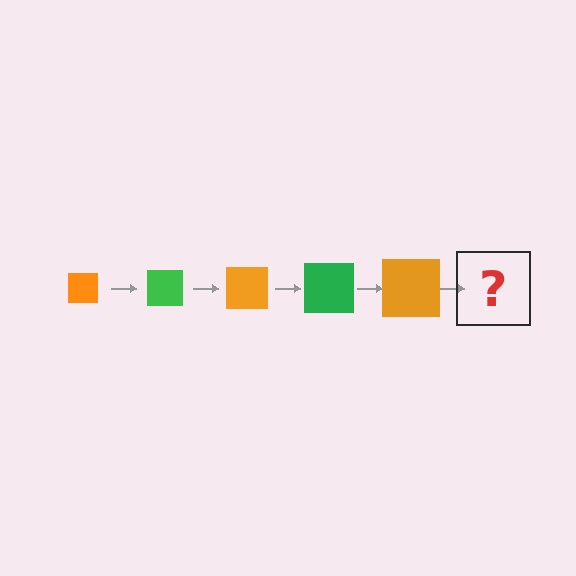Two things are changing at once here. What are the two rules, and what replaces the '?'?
The two rules are that the square grows larger each step and the color cycles through orange and green. The '?' should be a green square, larger than the previous one.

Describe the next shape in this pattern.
It should be a green square, larger than the previous one.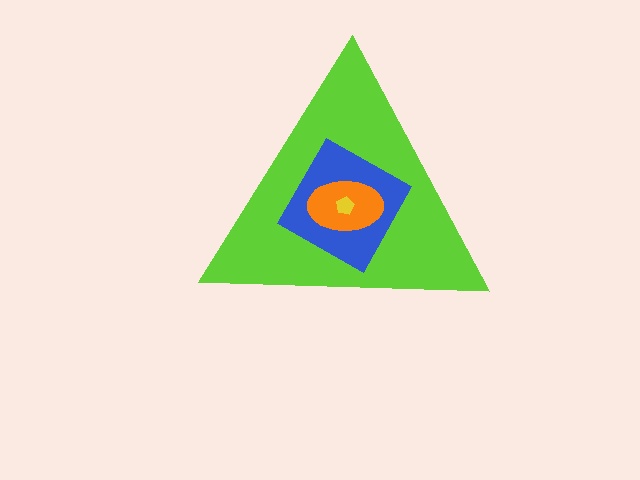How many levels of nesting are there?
4.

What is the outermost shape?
The lime triangle.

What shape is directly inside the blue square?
The orange ellipse.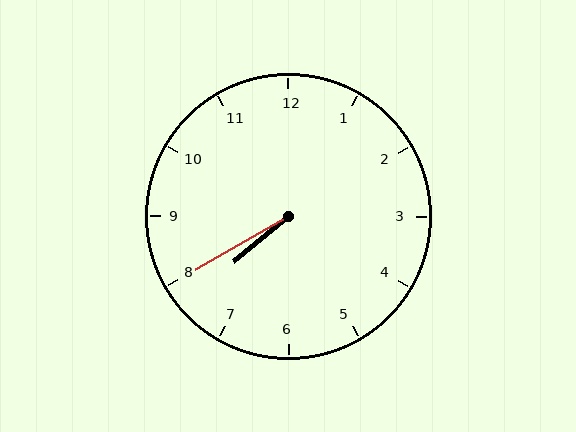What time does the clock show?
7:40.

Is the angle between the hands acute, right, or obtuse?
It is acute.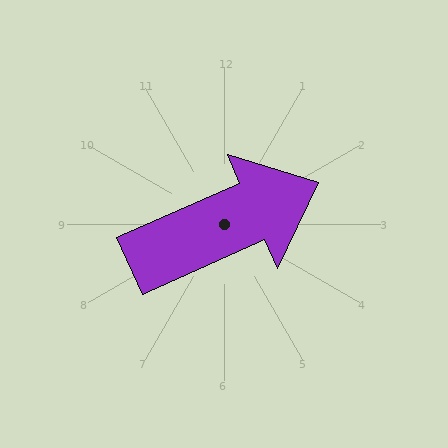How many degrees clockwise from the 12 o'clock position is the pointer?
Approximately 66 degrees.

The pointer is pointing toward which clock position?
Roughly 2 o'clock.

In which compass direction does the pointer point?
Northeast.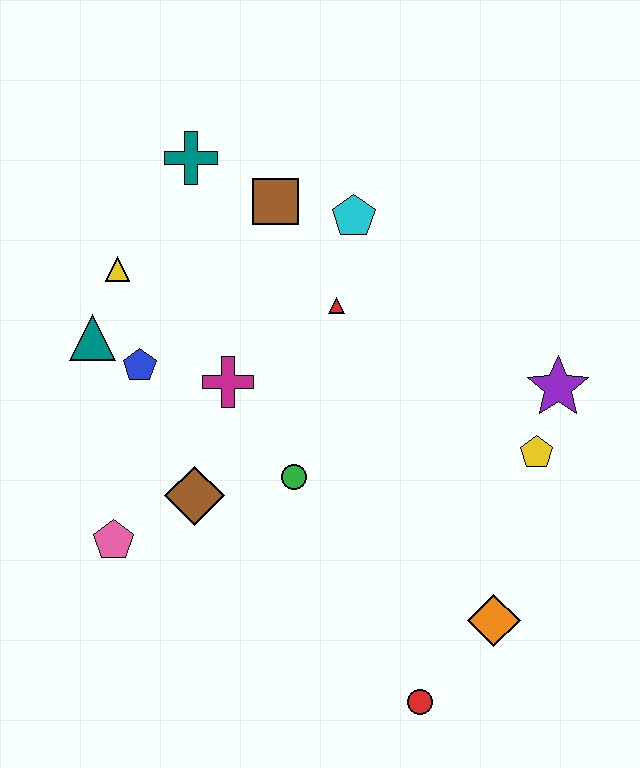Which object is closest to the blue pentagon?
The teal triangle is closest to the blue pentagon.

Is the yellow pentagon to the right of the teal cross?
Yes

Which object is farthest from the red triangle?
The red circle is farthest from the red triangle.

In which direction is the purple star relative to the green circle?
The purple star is to the right of the green circle.